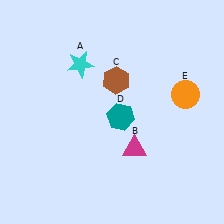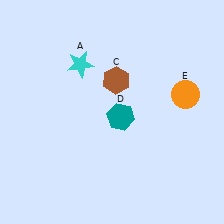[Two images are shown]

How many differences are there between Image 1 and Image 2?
There is 1 difference between the two images.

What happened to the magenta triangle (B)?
The magenta triangle (B) was removed in Image 2. It was in the bottom-right area of Image 1.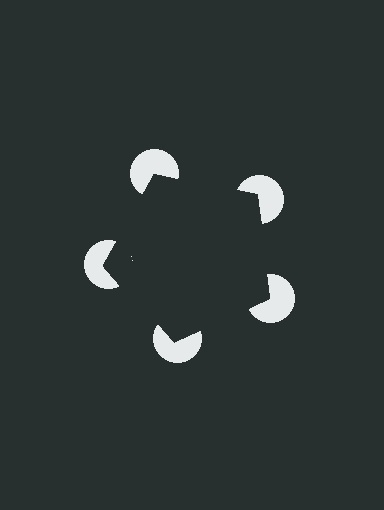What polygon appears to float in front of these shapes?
An illusory pentagon — its edges are inferred from the aligned wedge cuts in the pac-man discs, not physically drawn.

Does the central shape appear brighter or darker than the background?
It typically appears slightly darker than the background, even though no actual brightness change is drawn.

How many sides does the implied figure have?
5 sides.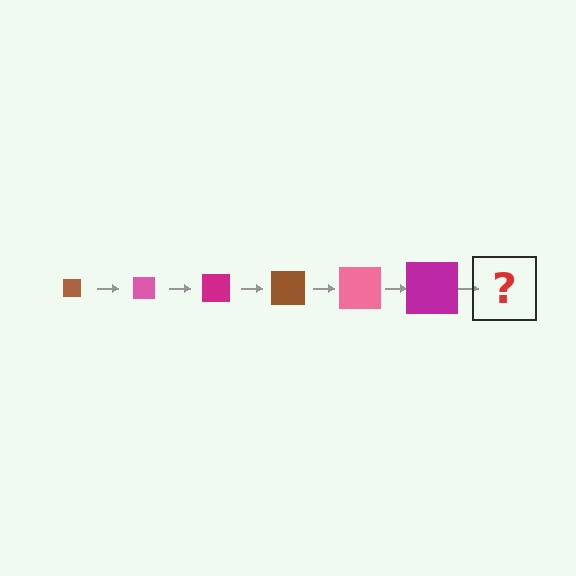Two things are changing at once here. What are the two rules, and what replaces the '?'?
The two rules are that the square grows larger each step and the color cycles through brown, pink, and magenta. The '?' should be a brown square, larger than the previous one.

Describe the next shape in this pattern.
It should be a brown square, larger than the previous one.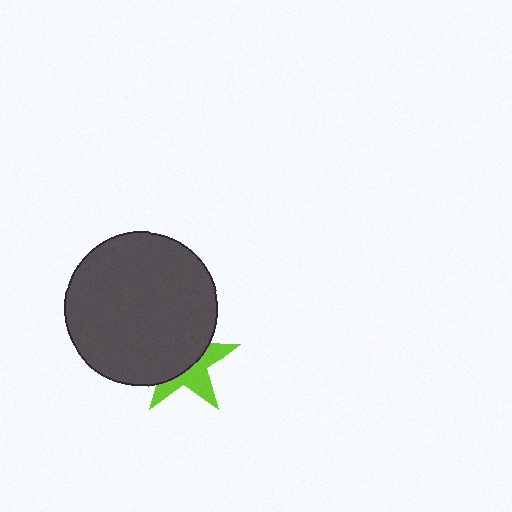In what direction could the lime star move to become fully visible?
The lime star could move toward the lower-right. That would shift it out from behind the dark gray circle entirely.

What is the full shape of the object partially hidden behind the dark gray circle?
The partially hidden object is a lime star.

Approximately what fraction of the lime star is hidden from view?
Roughly 57% of the lime star is hidden behind the dark gray circle.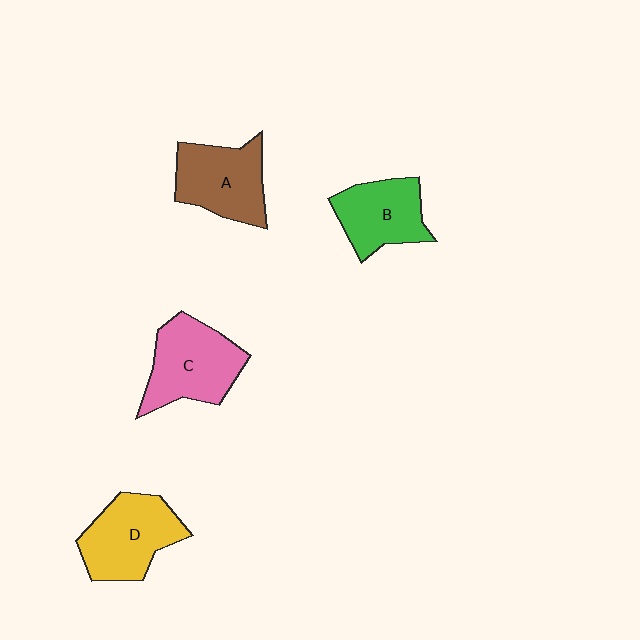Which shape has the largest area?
Shape C (pink).